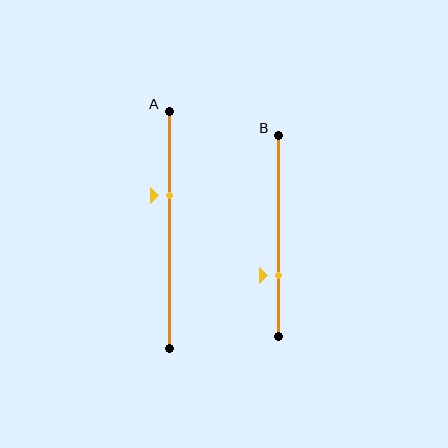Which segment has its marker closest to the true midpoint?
Segment A has its marker closest to the true midpoint.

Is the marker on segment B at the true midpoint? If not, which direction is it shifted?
No, the marker on segment B is shifted downward by about 19% of the segment length.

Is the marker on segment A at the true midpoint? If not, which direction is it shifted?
No, the marker on segment A is shifted upward by about 15% of the segment length.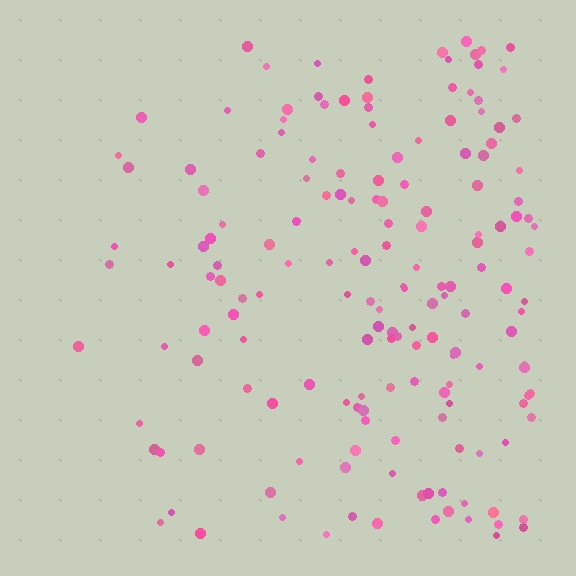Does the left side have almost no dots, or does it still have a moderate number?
Still a moderate number, just noticeably fewer than the right.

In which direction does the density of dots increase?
From left to right, with the right side densest.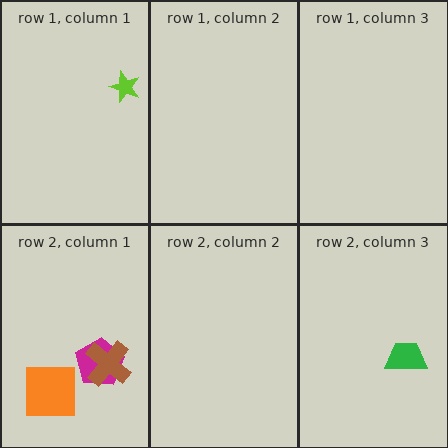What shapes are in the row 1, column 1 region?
The lime star.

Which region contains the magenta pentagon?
The row 2, column 1 region.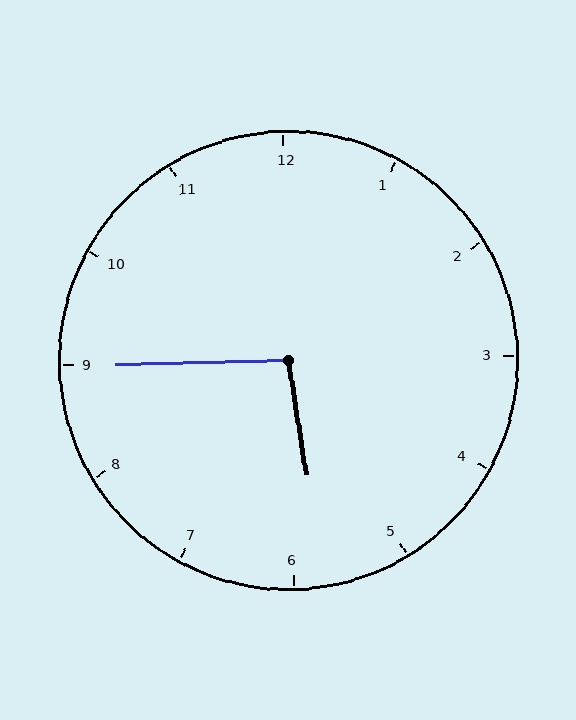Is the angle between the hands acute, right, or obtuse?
It is obtuse.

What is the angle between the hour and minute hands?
Approximately 98 degrees.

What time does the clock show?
5:45.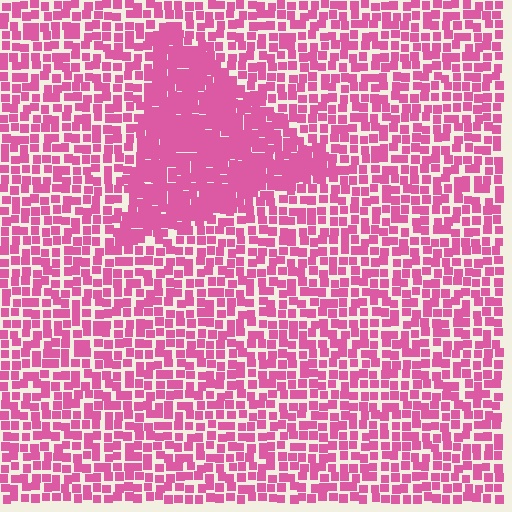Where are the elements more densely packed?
The elements are more densely packed inside the triangle boundary.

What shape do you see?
I see a triangle.